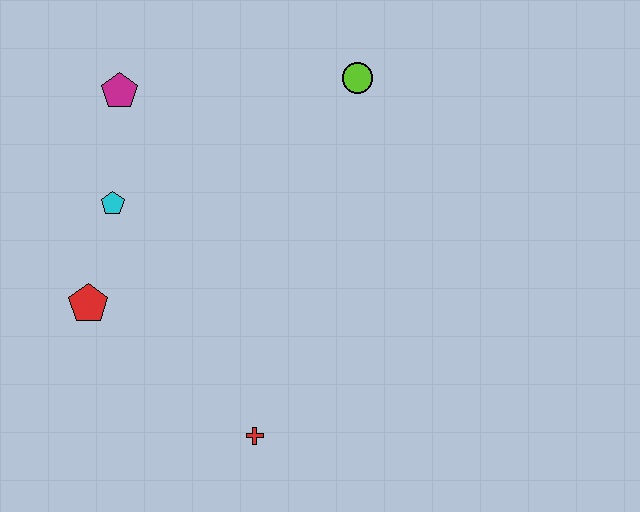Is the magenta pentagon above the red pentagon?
Yes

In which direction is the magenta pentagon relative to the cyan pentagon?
The magenta pentagon is above the cyan pentagon.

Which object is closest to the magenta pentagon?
The cyan pentagon is closest to the magenta pentagon.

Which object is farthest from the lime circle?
The red cross is farthest from the lime circle.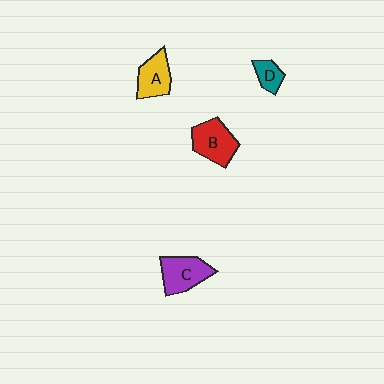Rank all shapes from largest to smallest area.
From largest to smallest: C (purple), B (red), A (yellow), D (teal).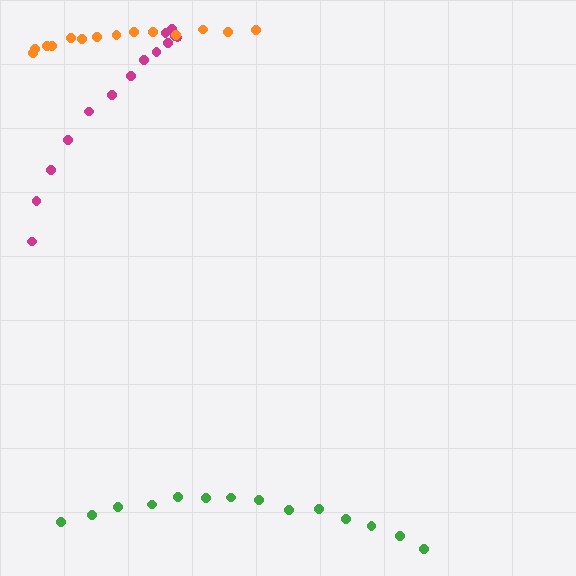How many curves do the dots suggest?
There are 3 distinct paths.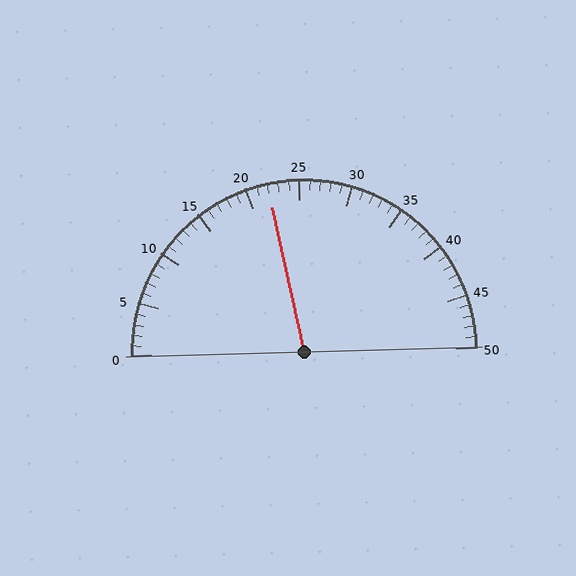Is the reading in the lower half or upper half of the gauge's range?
The reading is in the lower half of the range (0 to 50).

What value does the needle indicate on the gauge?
The needle indicates approximately 22.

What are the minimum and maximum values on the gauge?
The gauge ranges from 0 to 50.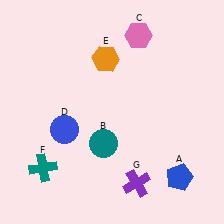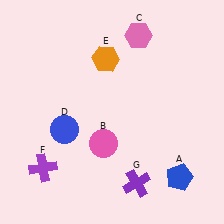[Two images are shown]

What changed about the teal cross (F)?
In Image 1, F is teal. In Image 2, it changed to purple.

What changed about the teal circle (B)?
In Image 1, B is teal. In Image 2, it changed to pink.